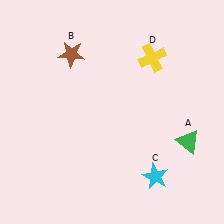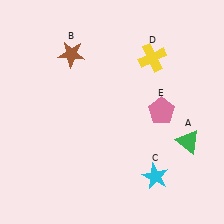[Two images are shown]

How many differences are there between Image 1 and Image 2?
There is 1 difference between the two images.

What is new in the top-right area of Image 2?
A pink pentagon (E) was added in the top-right area of Image 2.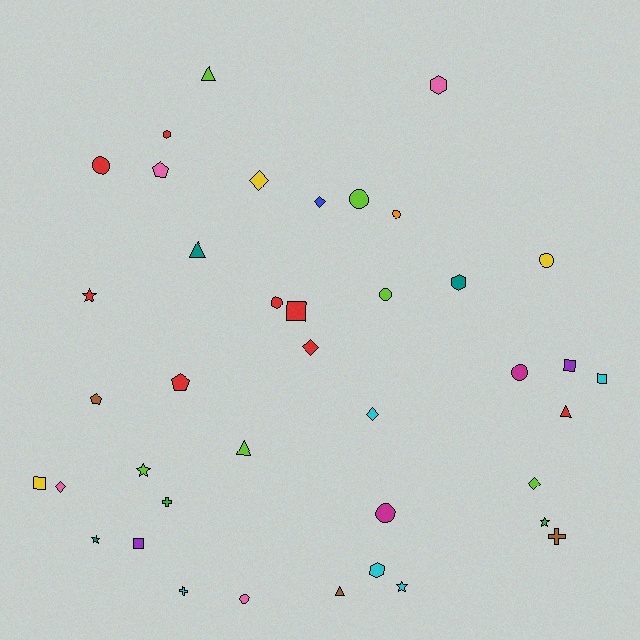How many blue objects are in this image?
There is 1 blue object.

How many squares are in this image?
There are 5 squares.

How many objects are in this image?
There are 40 objects.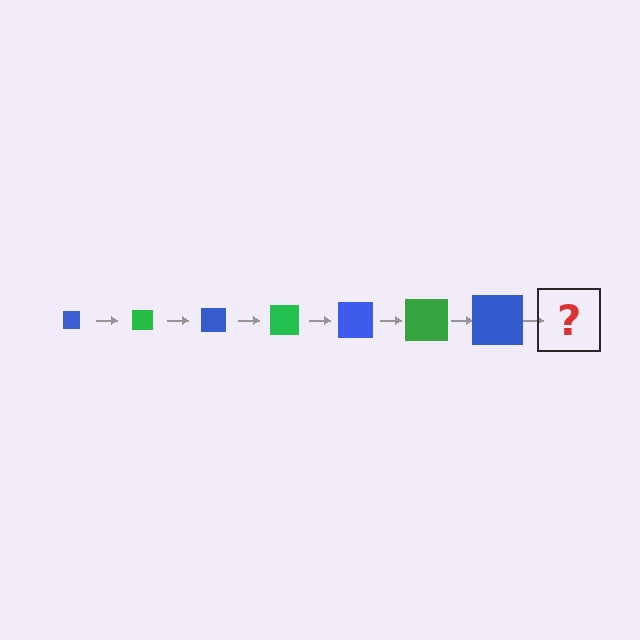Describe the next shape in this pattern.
It should be a green square, larger than the previous one.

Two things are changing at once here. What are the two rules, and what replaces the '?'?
The two rules are that the square grows larger each step and the color cycles through blue and green. The '?' should be a green square, larger than the previous one.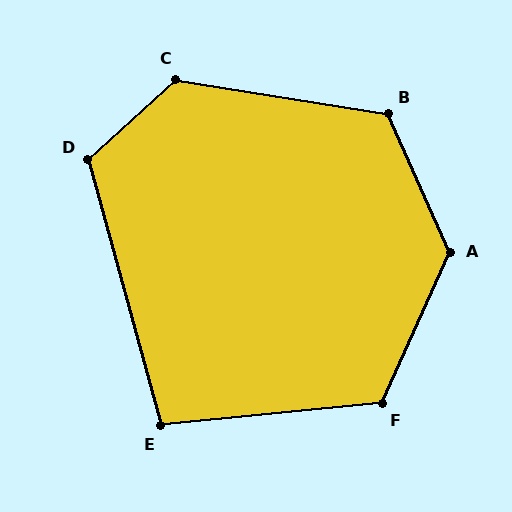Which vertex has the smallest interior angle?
E, at approximately 100 degrees.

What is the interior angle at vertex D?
Approximately 117 degrees (obtuse).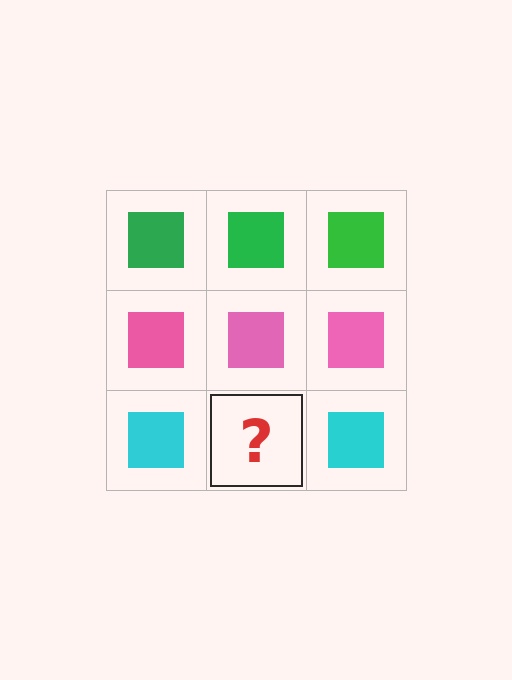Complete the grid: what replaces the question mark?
The question mark should be replaced with a cyan square.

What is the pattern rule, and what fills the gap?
The rule is that each row has a consistent color. The gap should be filled with a cyan square.